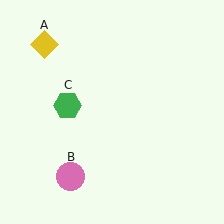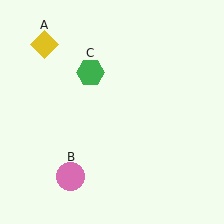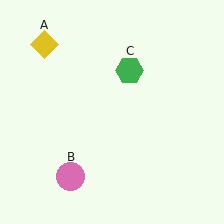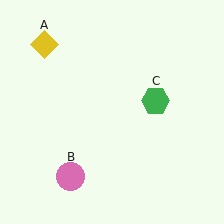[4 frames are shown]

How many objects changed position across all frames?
1 object changed position: green hexagon (object C).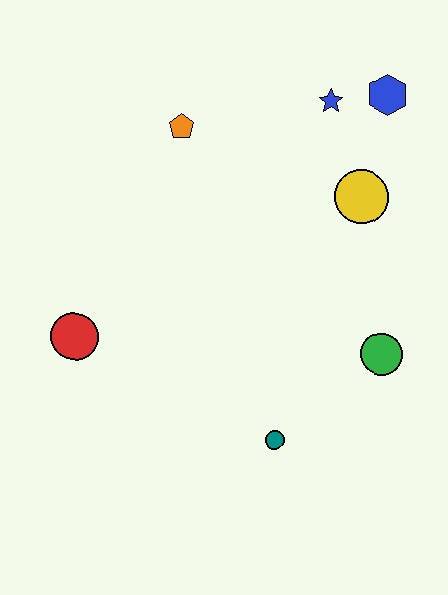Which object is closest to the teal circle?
The green circle is closest to the teal circle.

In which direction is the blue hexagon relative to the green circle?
The blue hexagon is above the green circle.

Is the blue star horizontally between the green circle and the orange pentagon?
Yes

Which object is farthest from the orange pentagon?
The teal circle is farthest from the orange pentagon.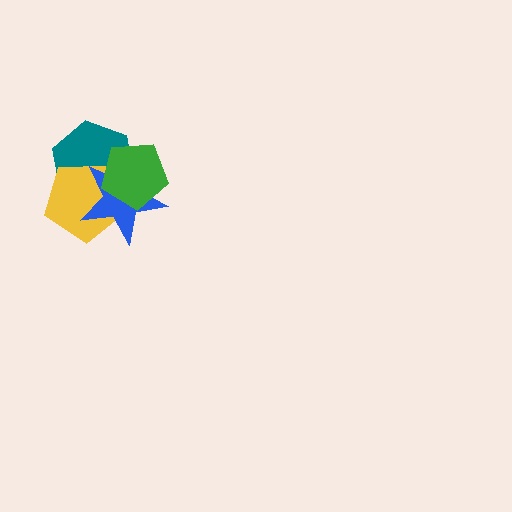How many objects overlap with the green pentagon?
3 objects overlap with the green pentagon.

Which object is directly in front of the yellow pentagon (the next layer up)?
The blue star is directly in front of the yellow pentagon.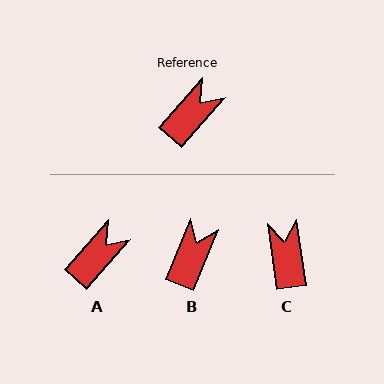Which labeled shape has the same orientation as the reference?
A.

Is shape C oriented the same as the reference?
No, it is off by about 50 degrees.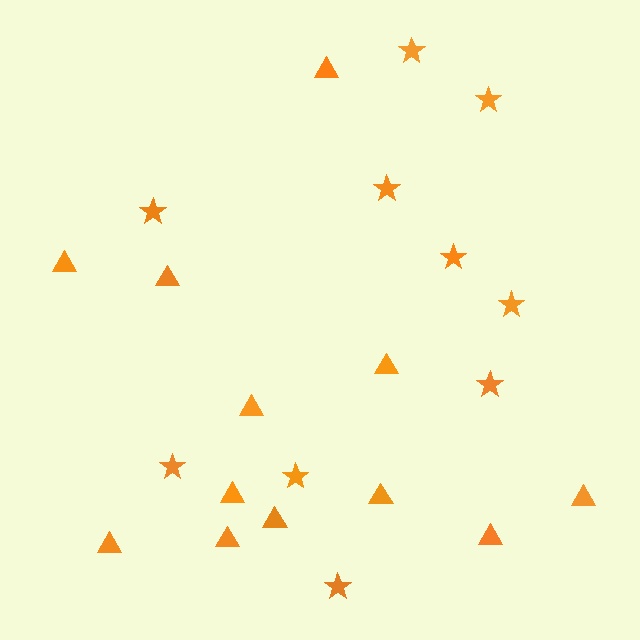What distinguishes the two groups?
There are 2 groups: one group of triangles (12) and one group of stars (10).